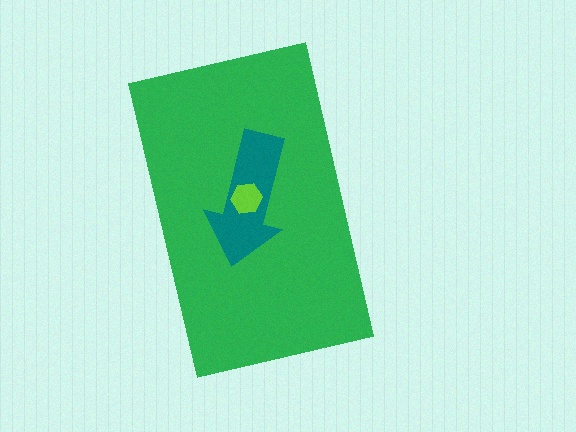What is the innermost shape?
The lime hexagon.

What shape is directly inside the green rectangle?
The teal arrow.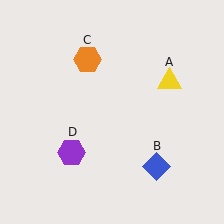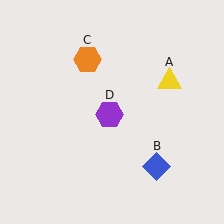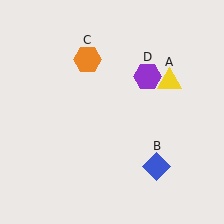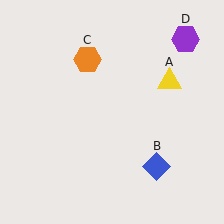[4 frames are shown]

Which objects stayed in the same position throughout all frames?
Yellow triangle (object A) and blue diamond (object B) and orange hexagon (object C) remained stationary.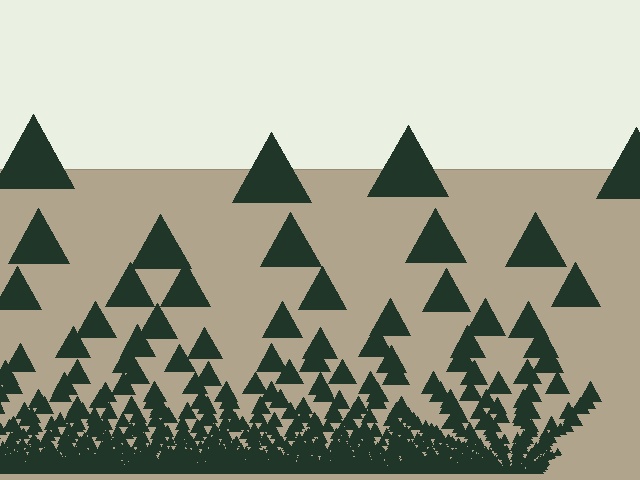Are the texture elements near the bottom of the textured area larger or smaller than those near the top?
Smaller. The gradient is inverted — elements near the bottom are smaller and denser.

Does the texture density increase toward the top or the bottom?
Density increases toward the bottom.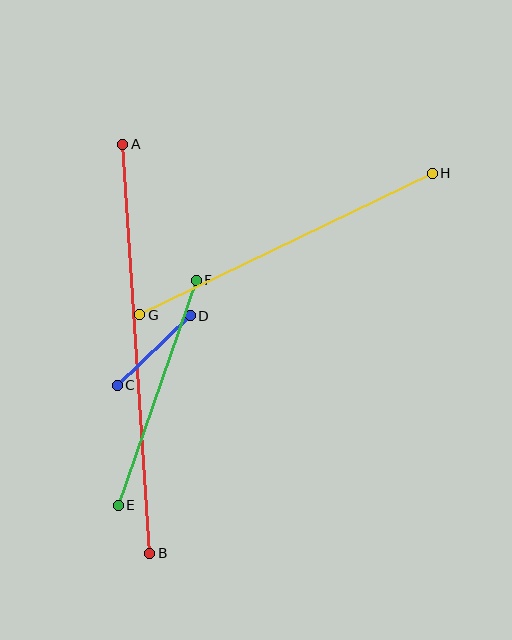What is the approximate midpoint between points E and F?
The midpoint is at approximately (157, 393) pixels.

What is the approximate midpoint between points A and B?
The midpoint is at approximately (136, 349) pixels.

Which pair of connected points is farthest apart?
Points A and B are farthest apart.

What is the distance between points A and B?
The distance is approximately 410 pixels.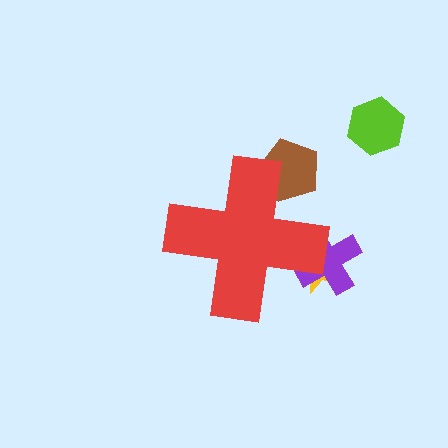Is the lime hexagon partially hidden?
No, the lime hexagon is fully visible.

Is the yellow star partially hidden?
Yes, the yellow star is partially hidden behind the red cross.